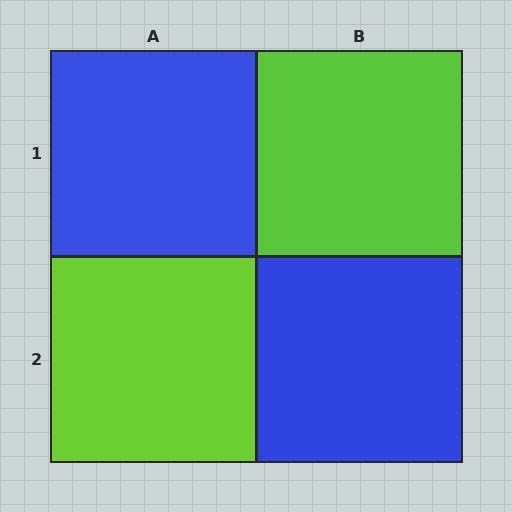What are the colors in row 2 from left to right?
Lime, blue.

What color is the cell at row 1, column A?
Blue.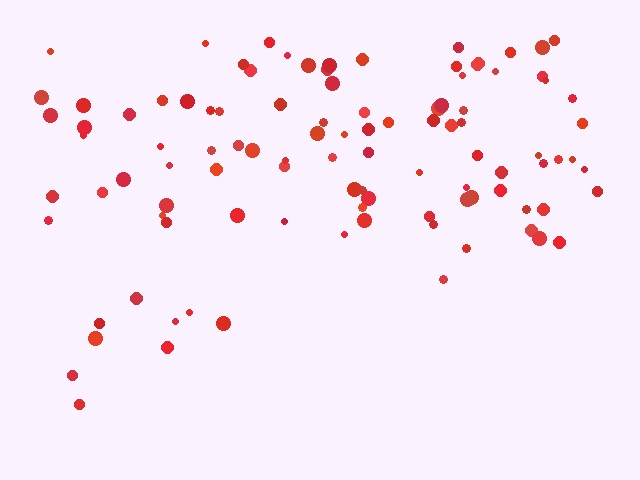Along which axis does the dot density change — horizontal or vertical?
Vertical.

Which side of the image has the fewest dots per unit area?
The bottom.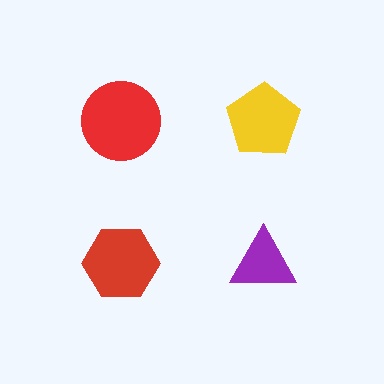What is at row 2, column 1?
A red hexagon.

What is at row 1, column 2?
A yellow pentagon.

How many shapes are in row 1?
2 shapes.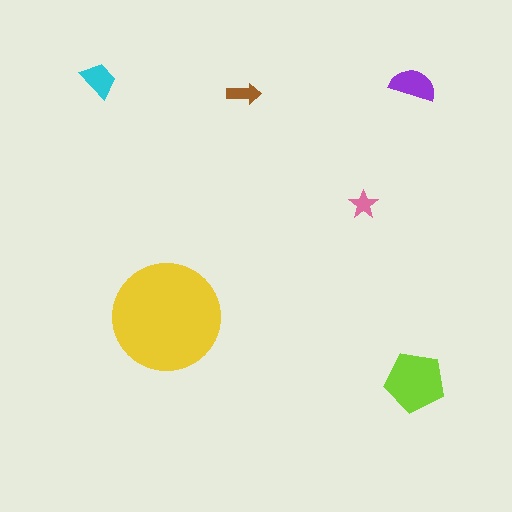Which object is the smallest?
The pink star.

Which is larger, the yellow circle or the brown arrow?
The yellow circle.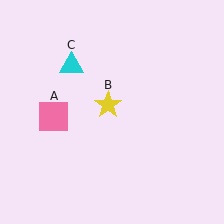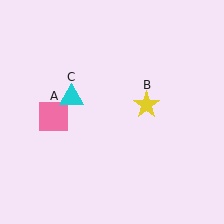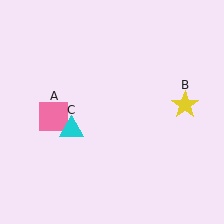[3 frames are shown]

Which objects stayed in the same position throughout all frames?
Pink square (object A) remained stationary.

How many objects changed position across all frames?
2 objects changed position: yellow star (object B), cyan triangle (object C).